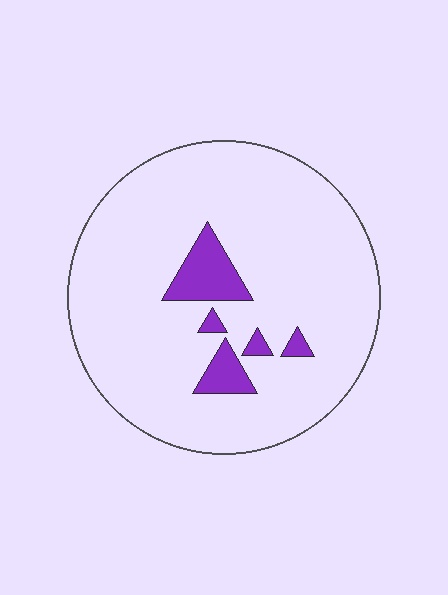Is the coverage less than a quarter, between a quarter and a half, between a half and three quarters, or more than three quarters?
Less than a quarter.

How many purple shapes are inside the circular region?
5.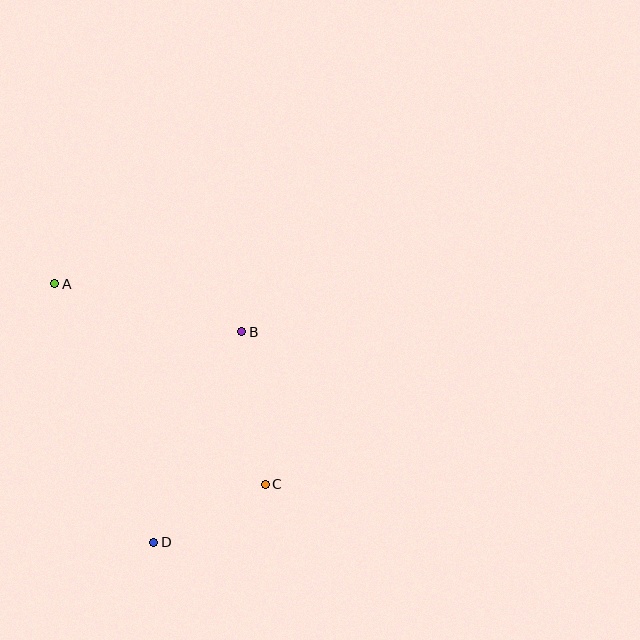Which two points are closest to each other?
Points C and D are closest to each other.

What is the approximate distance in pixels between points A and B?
The distance between A and B is approximately 193 pixels.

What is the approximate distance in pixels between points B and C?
The distance between B and C is approximately 154 pixels.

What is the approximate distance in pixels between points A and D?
The distance between A and D is approximately 277 pixels.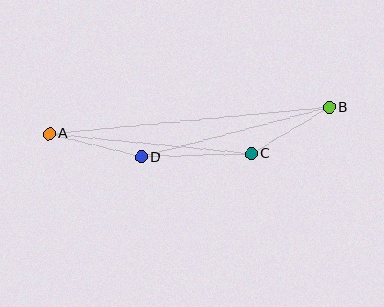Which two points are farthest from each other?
Points A and B are farthest from each other.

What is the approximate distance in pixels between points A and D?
The distance between A and D is approximately 95 pixels.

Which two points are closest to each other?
Points B and C are closest to each other.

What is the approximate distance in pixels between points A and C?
The distance between A and C is approximately 203 pixels.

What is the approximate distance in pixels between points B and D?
The distance between B and D is approximately 195 pixels.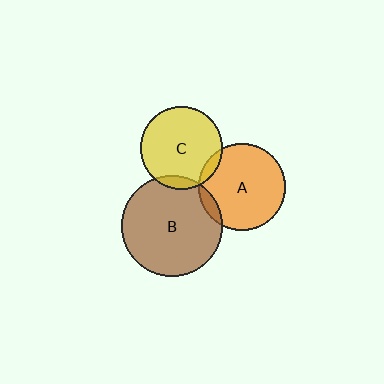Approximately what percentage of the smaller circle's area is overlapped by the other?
Approximately 10%.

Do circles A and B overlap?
Yes.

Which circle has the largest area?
Circle B (brown).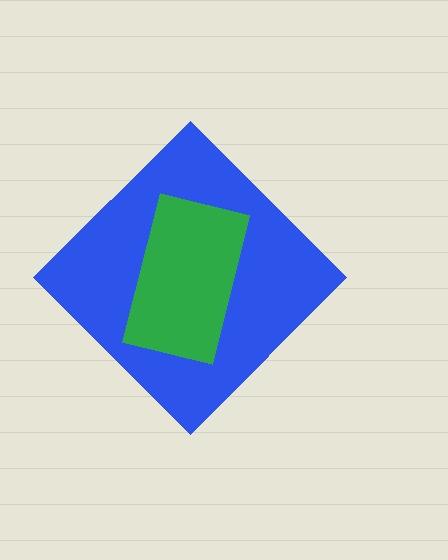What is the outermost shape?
The blue diamond.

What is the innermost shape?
The green rectangle.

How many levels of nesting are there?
2.